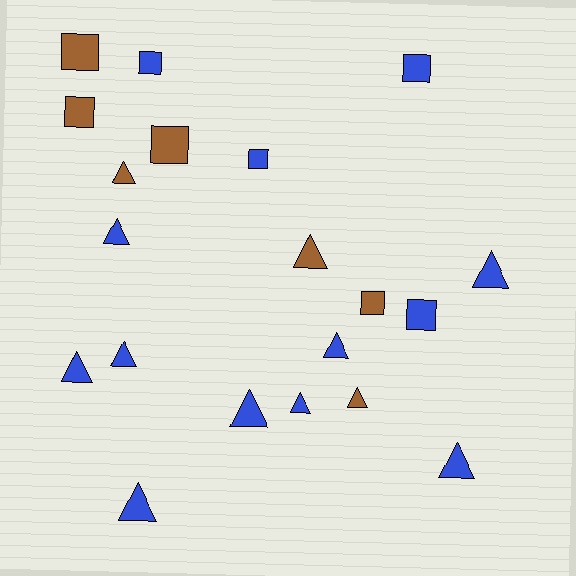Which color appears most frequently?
Blue, with 13 objects.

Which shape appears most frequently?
Triangle, with 12 objects.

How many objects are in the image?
There are 20 objects.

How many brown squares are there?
There are 4 brown squares.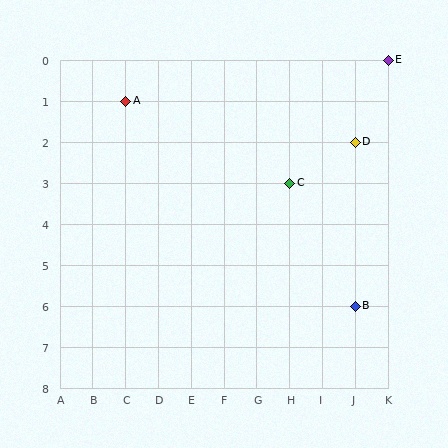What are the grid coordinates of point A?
Point A is at grid coordinates (C, 1).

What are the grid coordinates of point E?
Point E is at grid coordinates (K, 0).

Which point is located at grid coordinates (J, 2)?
Point D is at (J, 2).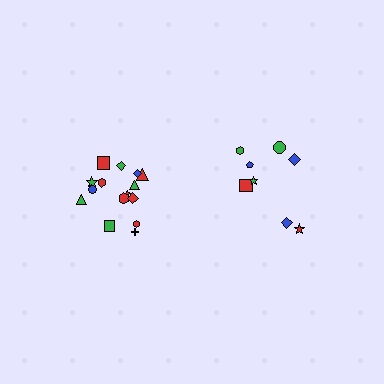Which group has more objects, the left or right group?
The left group.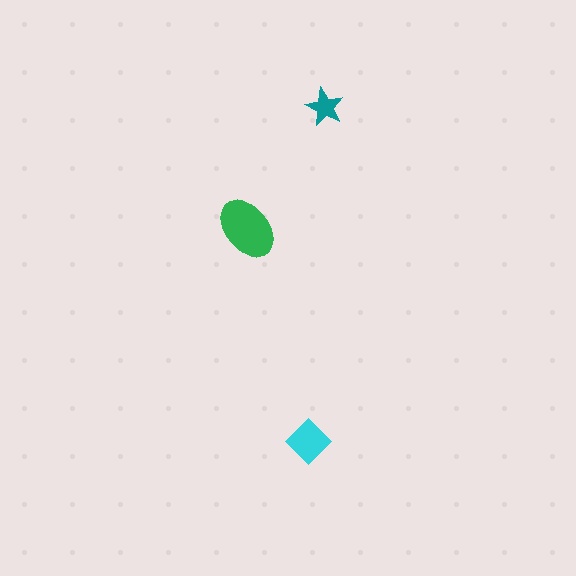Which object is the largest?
The green ellipse.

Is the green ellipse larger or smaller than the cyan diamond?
Larger.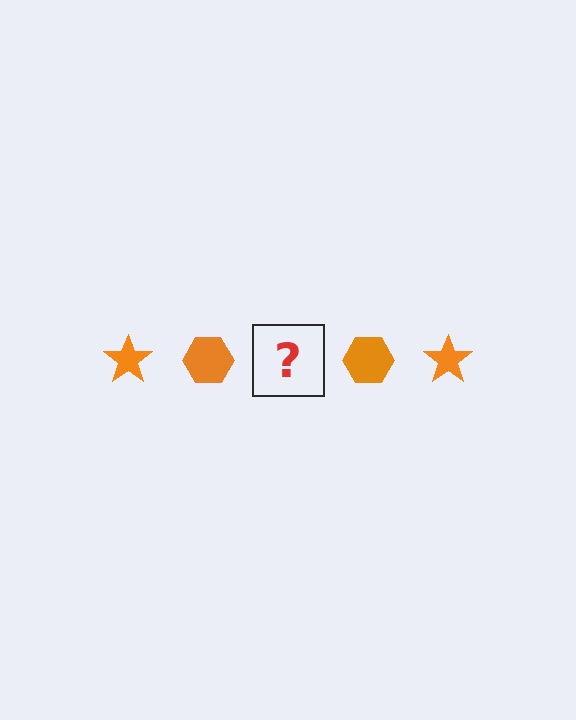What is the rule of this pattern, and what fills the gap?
The rule is that the pattern cycles through star, hexagon shapes in orange. The gap should be filled with an orange star.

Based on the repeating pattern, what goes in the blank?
The blank should be an orange star.